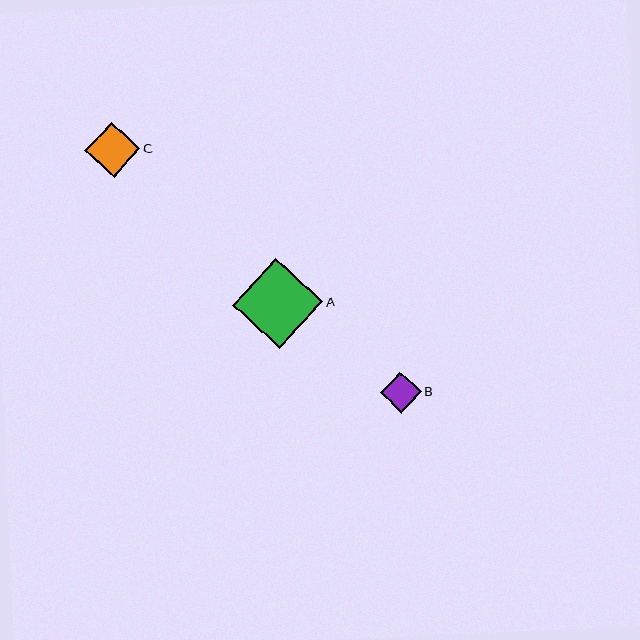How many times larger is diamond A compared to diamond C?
Diamond A is approximately 1.6 times the size of diamond C.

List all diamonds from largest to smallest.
From largest to smallest: A, C, B.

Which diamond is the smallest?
Diamond B is the smallest with a size of approximately 41 pixels.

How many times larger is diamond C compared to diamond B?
Diamond C is approximately 1.3 times the size of diamond B.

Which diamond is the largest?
Diamond A is the largest with a size of approximately 90 pixels.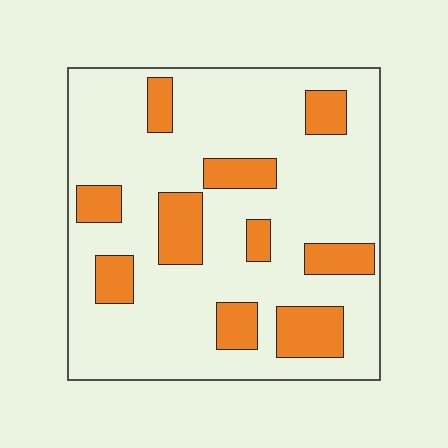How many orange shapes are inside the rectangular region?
10.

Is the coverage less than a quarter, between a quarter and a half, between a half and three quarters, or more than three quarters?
Less than a quarter.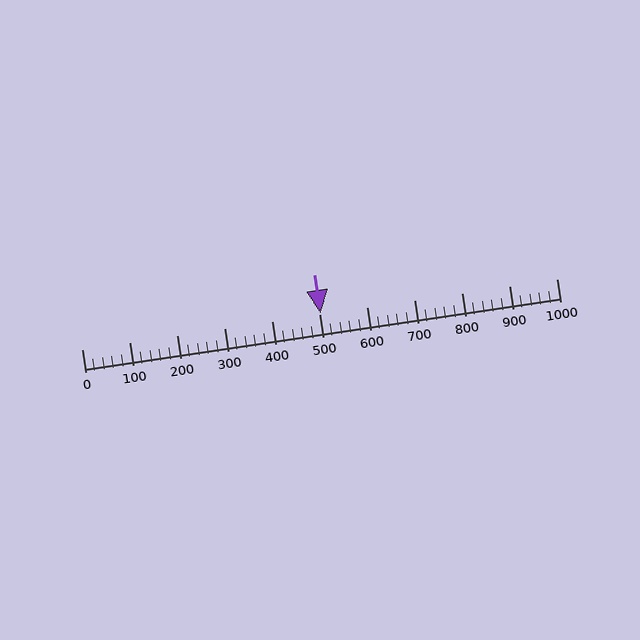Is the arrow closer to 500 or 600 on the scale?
The arrow is closer to 500.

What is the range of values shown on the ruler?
The ruler shows values from 0 to 1000.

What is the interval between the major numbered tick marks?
The major tick marks are spaced 100 units apart.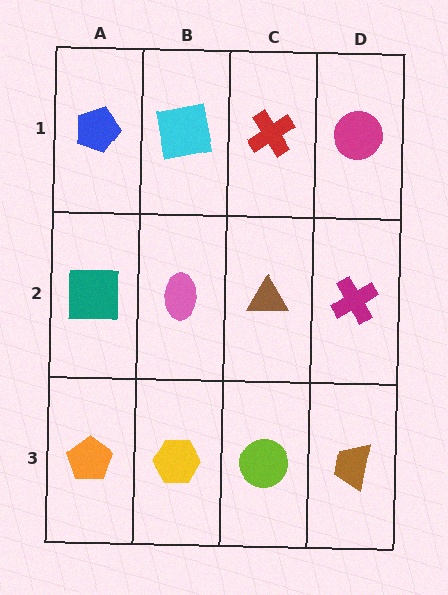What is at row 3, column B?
A yellow hexagon.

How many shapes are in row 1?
4 shapes.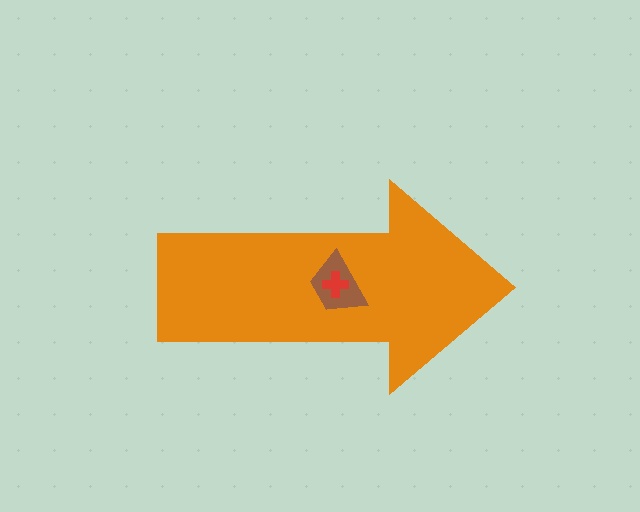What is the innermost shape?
The red cross.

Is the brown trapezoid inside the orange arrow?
Yes.